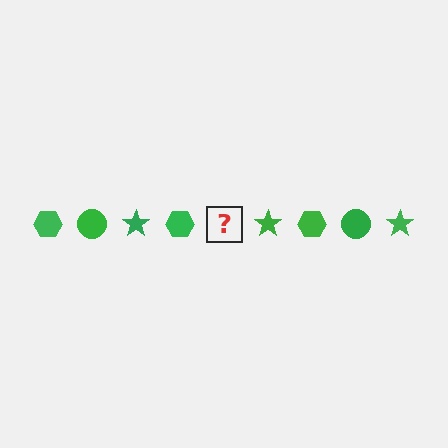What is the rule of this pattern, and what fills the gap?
The rule is that the pattern cycles through hexagon, circle, star shapes in green. The gap should be filled with a green circle.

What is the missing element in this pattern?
The missing element is a green circle.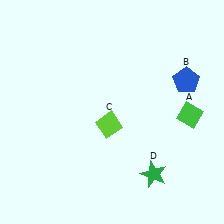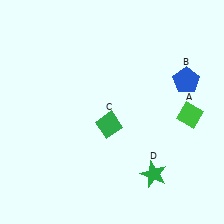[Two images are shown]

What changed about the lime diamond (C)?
In Image 1, C is lime. In Image 2, it changed to green.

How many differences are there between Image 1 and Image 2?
There is 1 difference between the two images.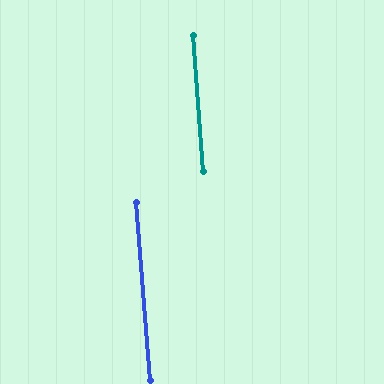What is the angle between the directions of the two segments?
Approximately 1 degree.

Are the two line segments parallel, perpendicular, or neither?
Parallel — their directions differ by only 0.5°.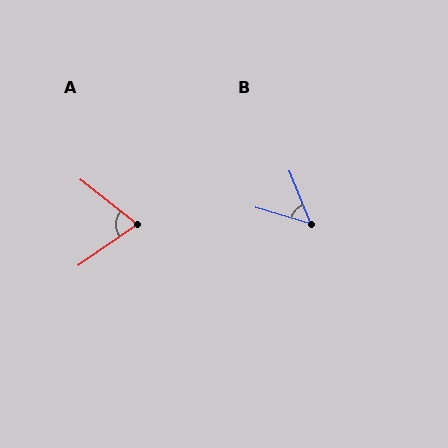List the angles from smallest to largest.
B (51°), A (73°).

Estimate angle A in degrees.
Approximately 73 degrees.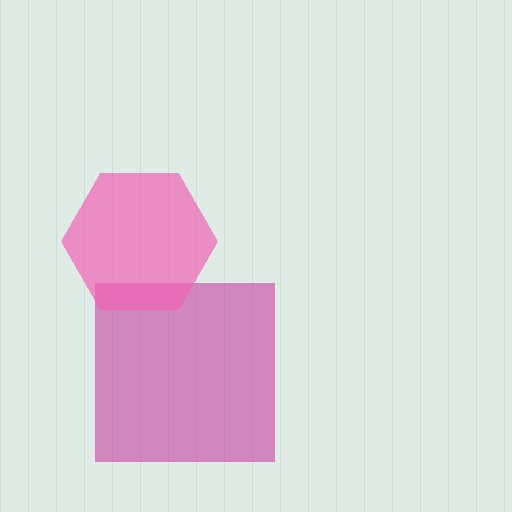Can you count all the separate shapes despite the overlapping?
Yes, there are 2 separate shapes.